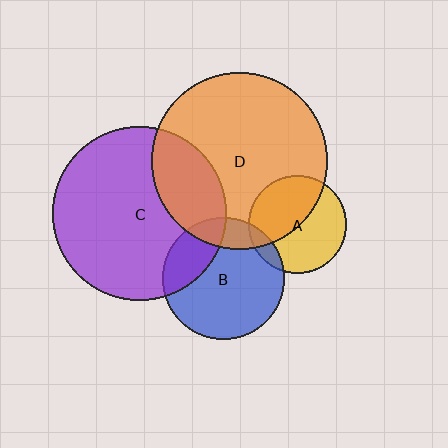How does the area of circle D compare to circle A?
Approximately 3.2 times.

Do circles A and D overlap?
Yes.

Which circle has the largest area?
Circle D (orange).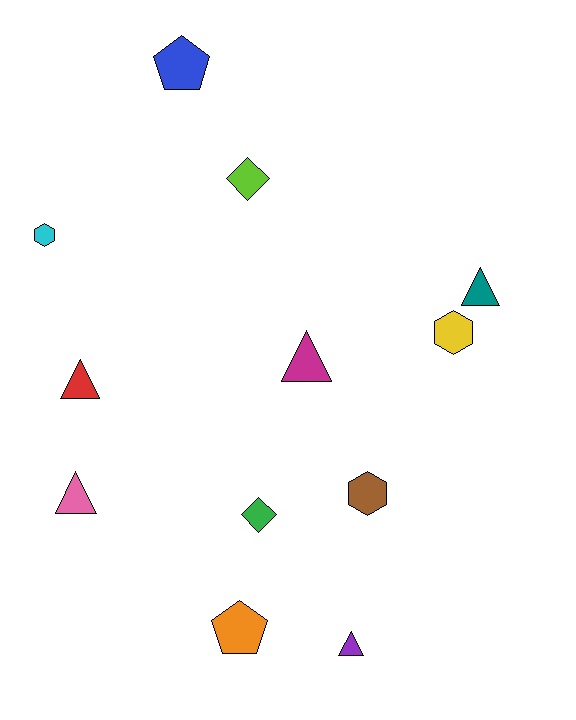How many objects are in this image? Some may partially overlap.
There are 12 objects.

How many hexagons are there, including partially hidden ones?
There are 3 hexagons.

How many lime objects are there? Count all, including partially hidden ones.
There is 1 lime object.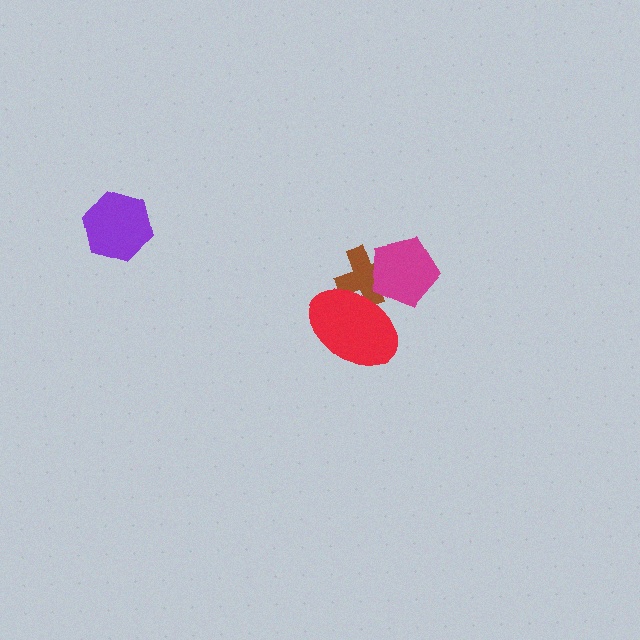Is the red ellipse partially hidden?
Yes, it is partially covered by another shape.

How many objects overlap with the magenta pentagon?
2 objects overlap with the magenta pentagon.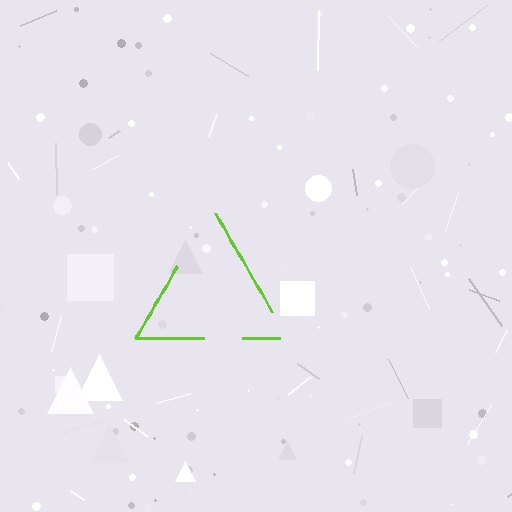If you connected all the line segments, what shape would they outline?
They would outline a triangle.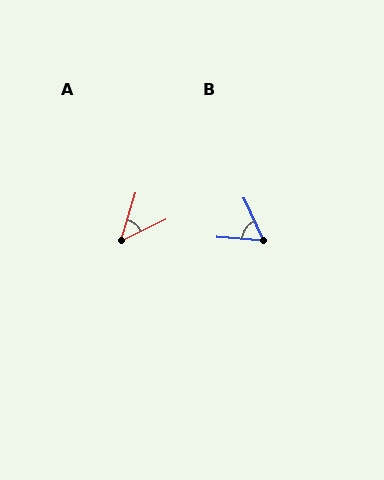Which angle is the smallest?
A, at approximately 47 degrees.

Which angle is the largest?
B, at approximately 61 degrees.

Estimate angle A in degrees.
Approximately 47 degrees.